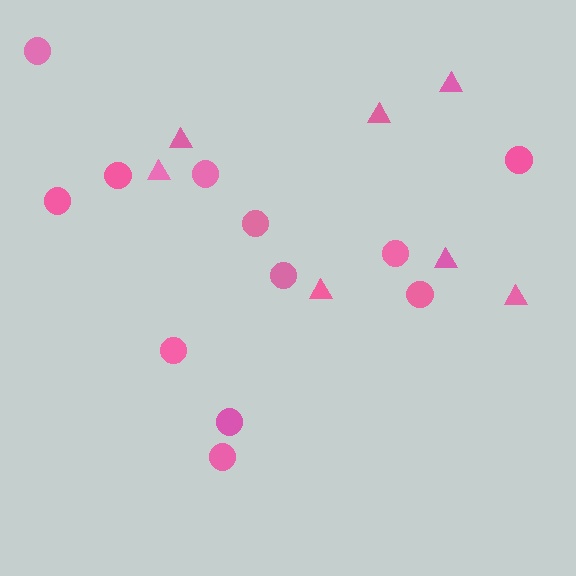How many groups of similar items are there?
There are 2 groups: one group of triangles (7) and one group of circles (12).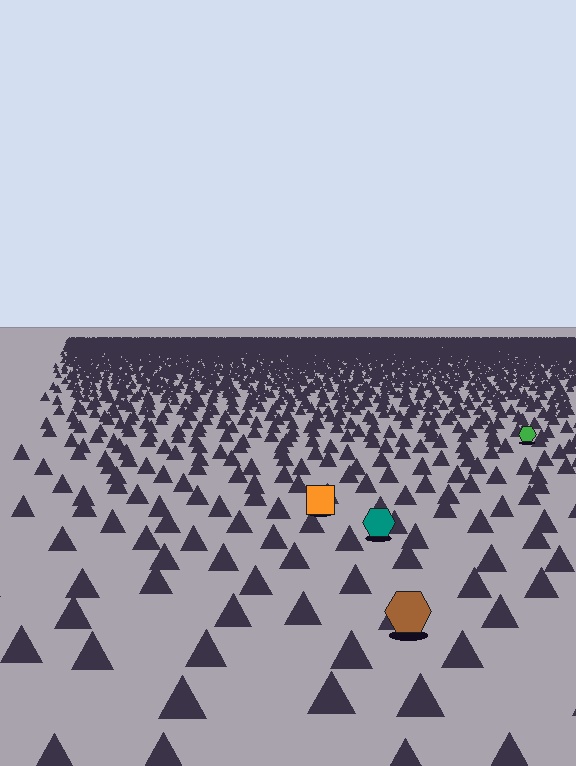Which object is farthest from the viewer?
The green hexagon is farthest from the viewer. It appears smaller and the ground texture around it is denser.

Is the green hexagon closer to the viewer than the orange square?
No. The orange square is closer — you can tell from the texture gradient: the ground texture is coarser near it.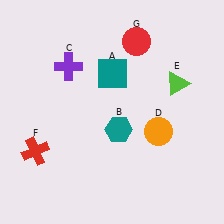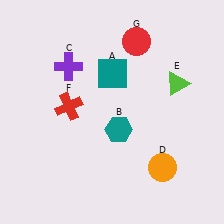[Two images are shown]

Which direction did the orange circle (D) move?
The orange circle (D) moved down.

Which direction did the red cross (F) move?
The red cross (F) moved up.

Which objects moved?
The objects that moved are: the orange circle (D), the red cross (F).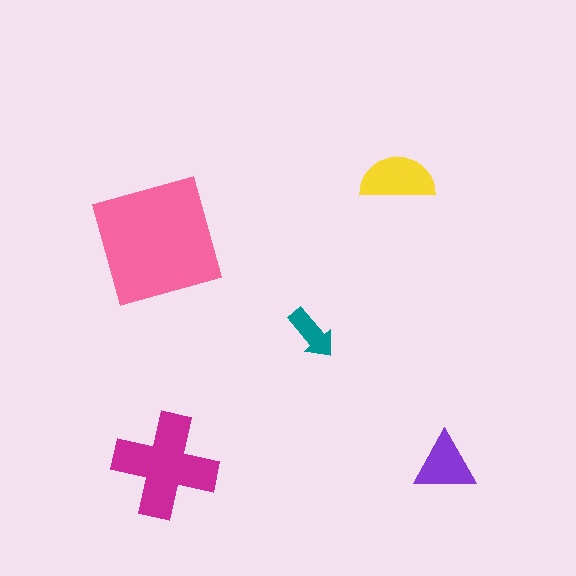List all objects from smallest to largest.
The teal arrow, the purple triangle, the yellow semicircle, the magenta cross, the pink square.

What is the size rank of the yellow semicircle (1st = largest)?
3rd.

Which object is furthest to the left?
The pink square is leftmost.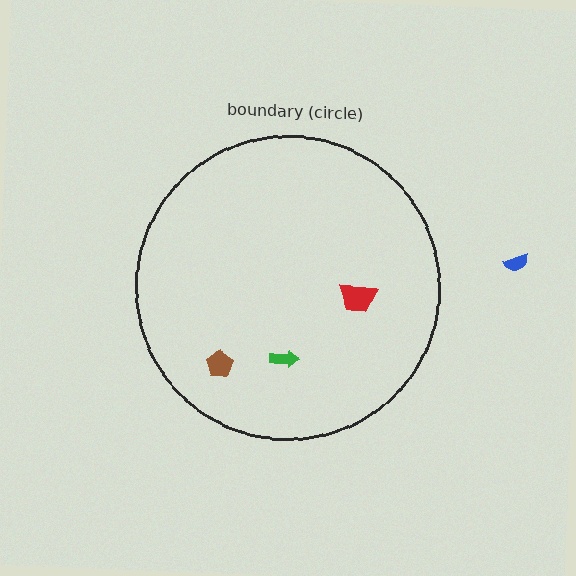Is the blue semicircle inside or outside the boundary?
Outside.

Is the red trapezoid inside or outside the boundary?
Inside.